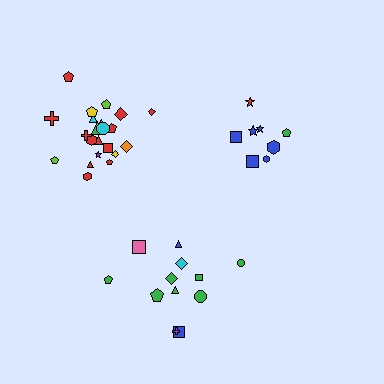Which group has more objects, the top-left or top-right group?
The top-left group.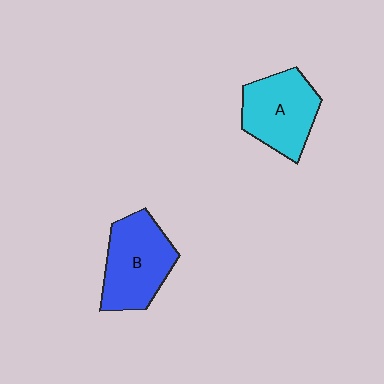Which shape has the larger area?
Shape B (blue).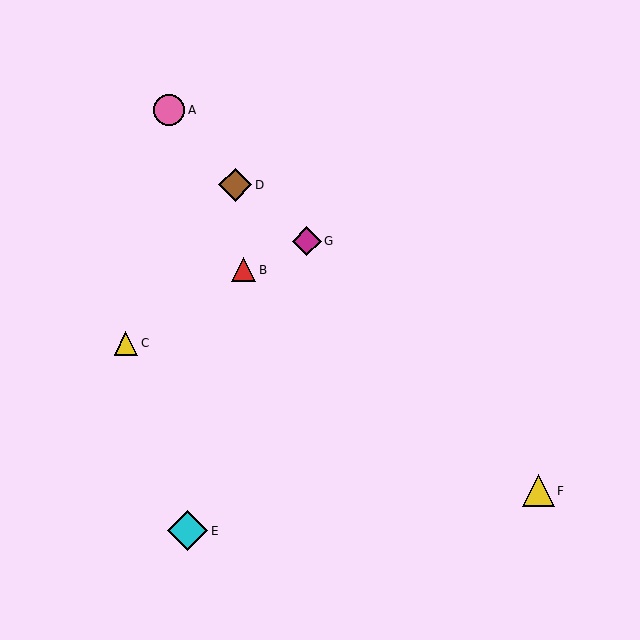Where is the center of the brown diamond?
The center of the brown diamond is at (235, 185).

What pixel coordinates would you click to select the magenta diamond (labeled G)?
Click at (307, 241) to select the magenta diamond G.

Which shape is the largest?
The cyan diamond (labeled E) is the largest.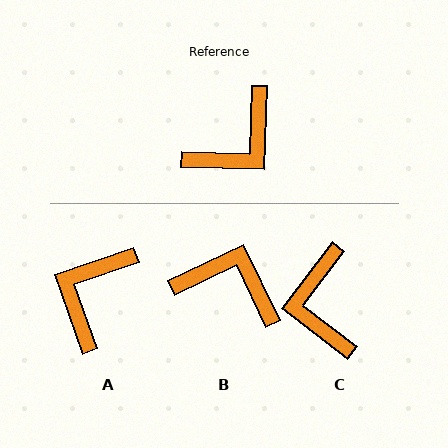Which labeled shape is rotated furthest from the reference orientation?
A, about 159 degrees away.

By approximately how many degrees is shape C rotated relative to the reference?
Approximately 126 degrees clockwise.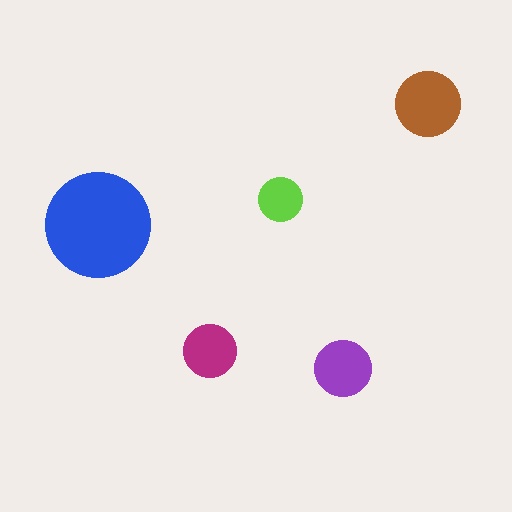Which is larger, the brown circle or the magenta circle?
The brown one.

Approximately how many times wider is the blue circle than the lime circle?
About 2.5 times wider.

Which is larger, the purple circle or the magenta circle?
The purple one.